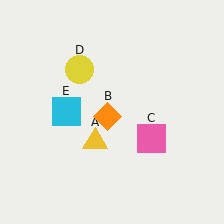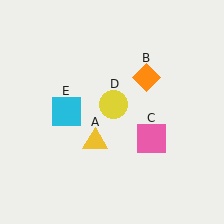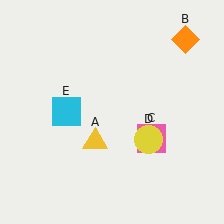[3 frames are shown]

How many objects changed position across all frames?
2 objects changed position: orange diamond (object B), yellow circle (object D).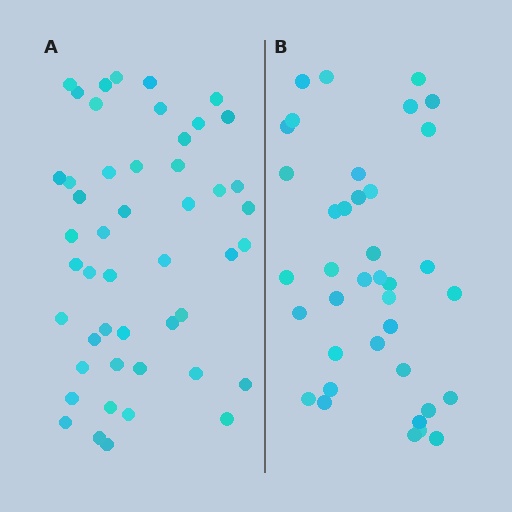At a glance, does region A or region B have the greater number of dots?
Region A (the left region) has more dots.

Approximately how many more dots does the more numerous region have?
Region A has roughly 10 or so more dots than region B.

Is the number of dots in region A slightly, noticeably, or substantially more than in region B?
Region A has noticeably more, but not dramatically so. The ratio is roughly 1.3 to 1.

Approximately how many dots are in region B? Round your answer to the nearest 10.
About 40 dots. (The exact count is 38, which rounds to 40.)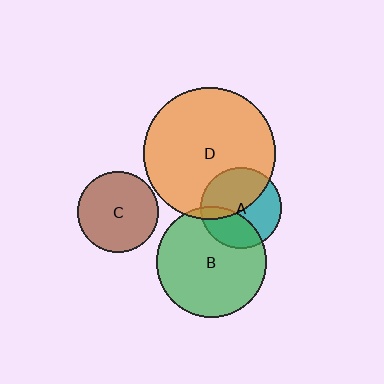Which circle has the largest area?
Circle D (orange).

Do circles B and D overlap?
Yes.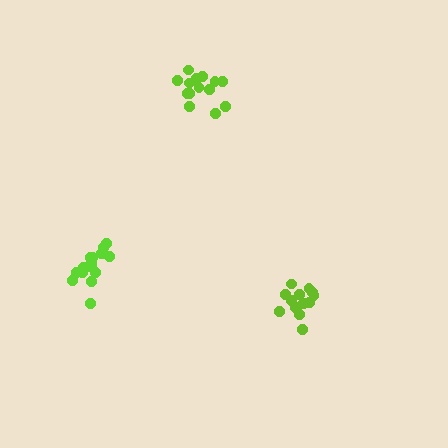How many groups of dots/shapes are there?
There are 3 groups.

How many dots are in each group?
Group 1: 13 dots, Group 2: 14 dots, Group 3: 16 dots (43 total).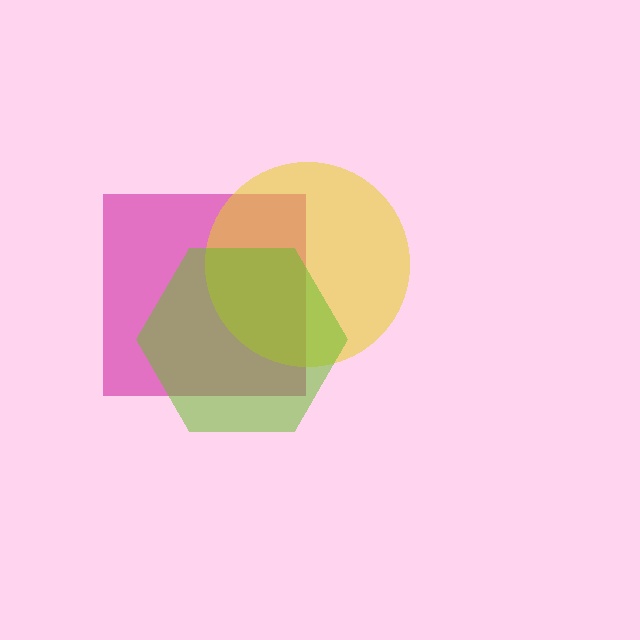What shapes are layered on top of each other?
The layered shapes are: a magenta square, a yellow circle, a lime hexagon.